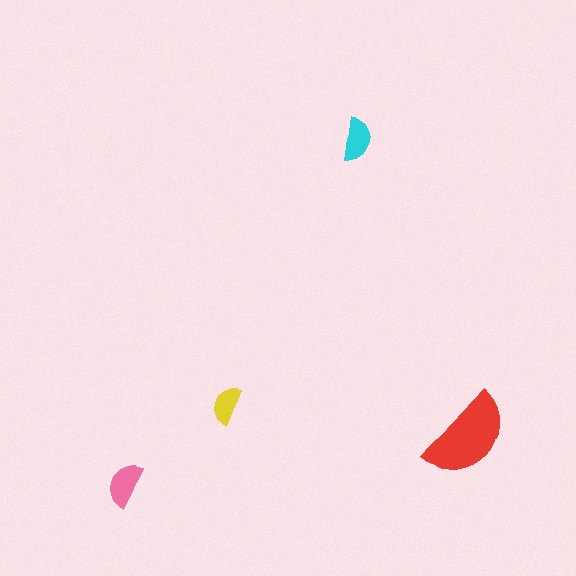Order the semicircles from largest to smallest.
the red one, the pink one, the cyan one, the yellow one.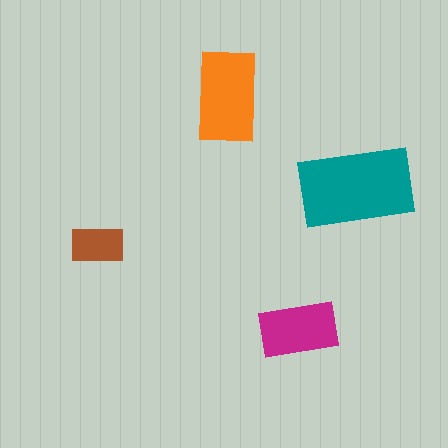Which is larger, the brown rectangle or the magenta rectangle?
The magenta one.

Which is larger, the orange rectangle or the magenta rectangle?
The orange one.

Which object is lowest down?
The magenta rectangle is bottommost.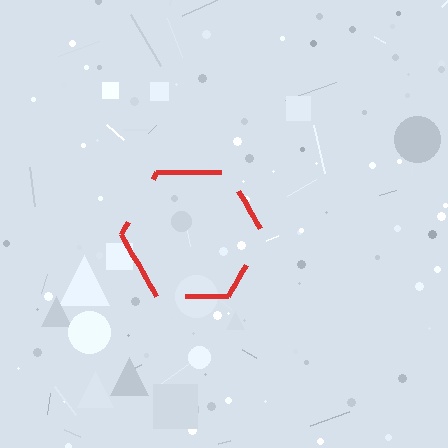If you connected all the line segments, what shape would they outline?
They would outline a hexagon.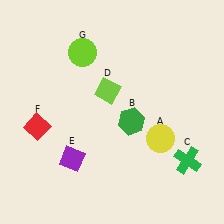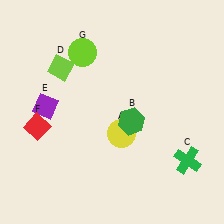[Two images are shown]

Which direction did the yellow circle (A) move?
The yellow circle (A) moved left.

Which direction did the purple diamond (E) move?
The purple diamond (E) moved up.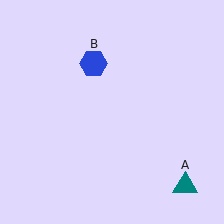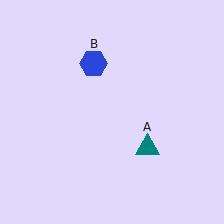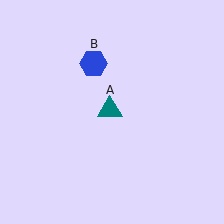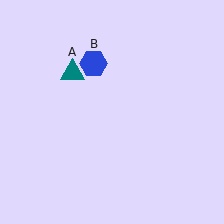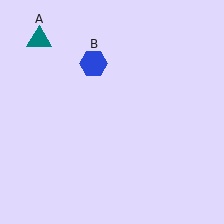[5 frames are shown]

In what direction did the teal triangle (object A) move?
The teal triangle (object A) moved up and to the left.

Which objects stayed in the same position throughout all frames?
Blue hexagon (object B) remained stationary.